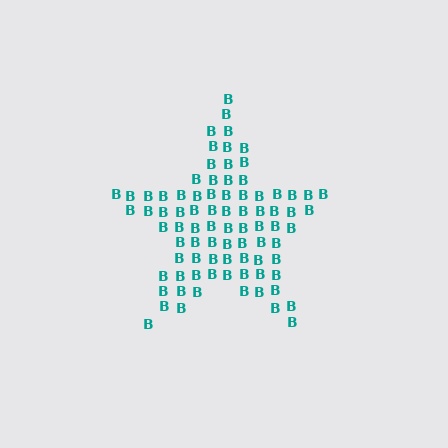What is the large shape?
The large shape is a star.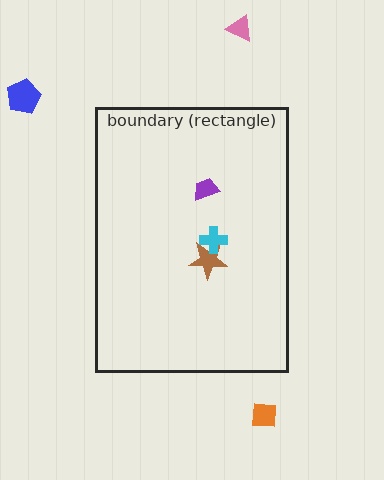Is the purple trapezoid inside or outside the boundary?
Inside.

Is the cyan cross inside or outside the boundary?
Inside.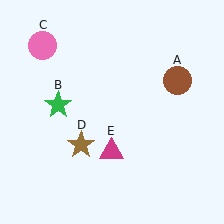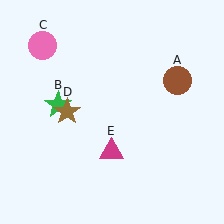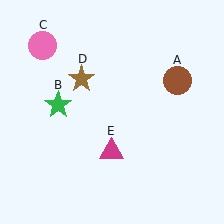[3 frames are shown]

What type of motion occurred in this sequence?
The brown star (object D) rotated clockwise around the center of the scene.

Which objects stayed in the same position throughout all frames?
Brown circle (object A) and green star (object B) and pink circle (object C) and magenta triangle (object E) remained stationary.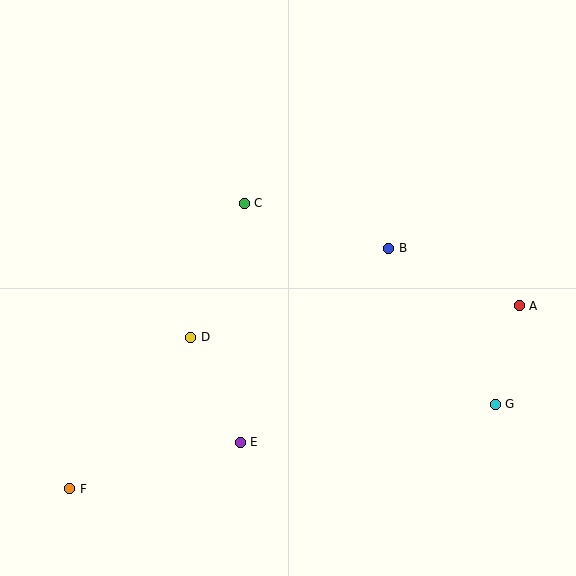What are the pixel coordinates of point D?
Point D is at (191, 337).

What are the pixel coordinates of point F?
Point F is at (70, 489).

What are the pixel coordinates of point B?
Point B is at (389, 248).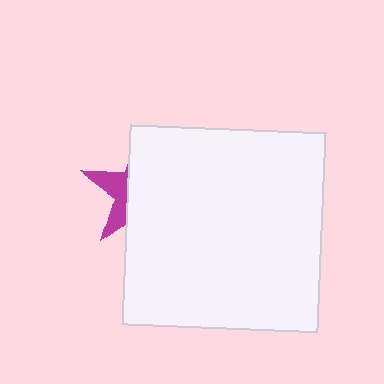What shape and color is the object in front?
The object in front is a white rectangle.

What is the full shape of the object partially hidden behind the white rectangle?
The partially hidden object is a magenta star.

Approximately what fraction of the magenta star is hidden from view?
Roughly 69% of the magenta star is hidden behind the white rectangle.